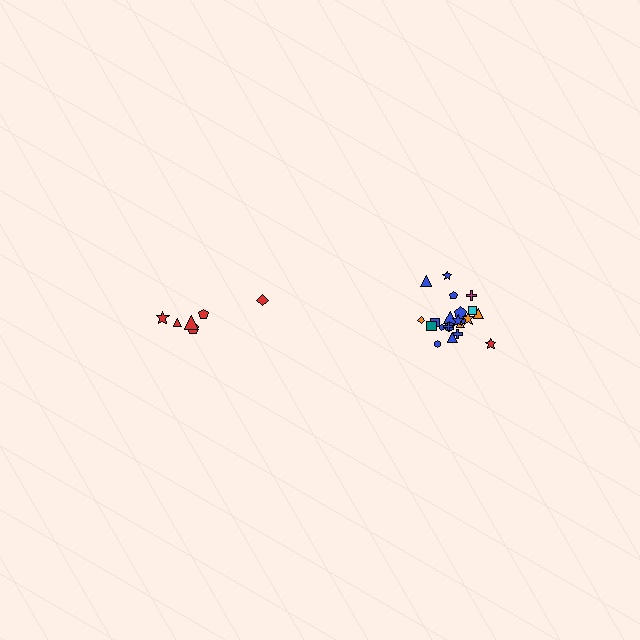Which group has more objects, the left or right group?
The right group.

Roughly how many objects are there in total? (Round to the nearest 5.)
Roughly 30 objects in total.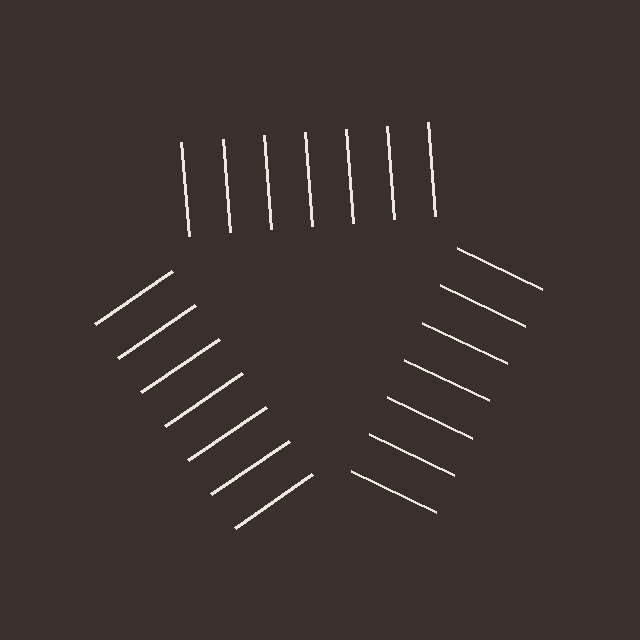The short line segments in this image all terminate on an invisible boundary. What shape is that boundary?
An illusory triangle — the line segments terminate on its edges but no continuous stroke is drawn.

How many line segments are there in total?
21 — 7 along each of the 3 edges.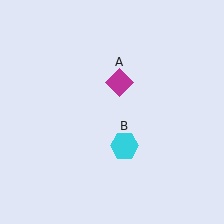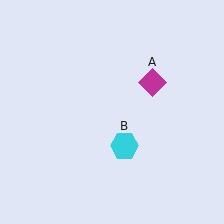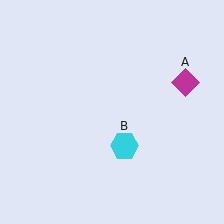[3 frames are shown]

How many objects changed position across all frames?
1 object changed position: magenta diamond (object A).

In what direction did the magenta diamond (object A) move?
The magenta diamond (object A) moved right.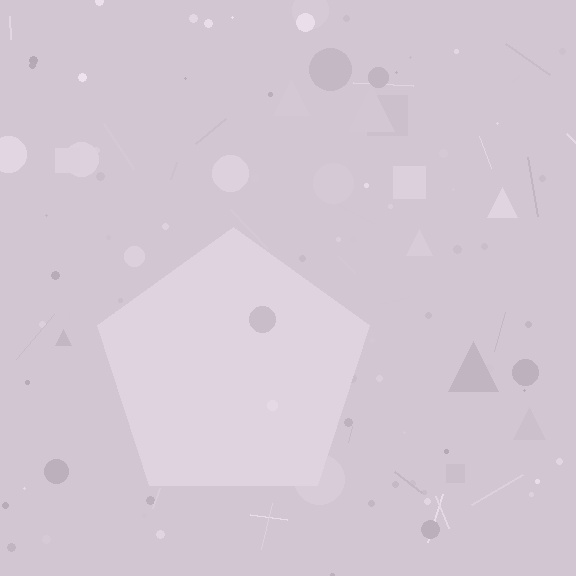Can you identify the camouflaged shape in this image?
The camouflaged shape is a pentagon.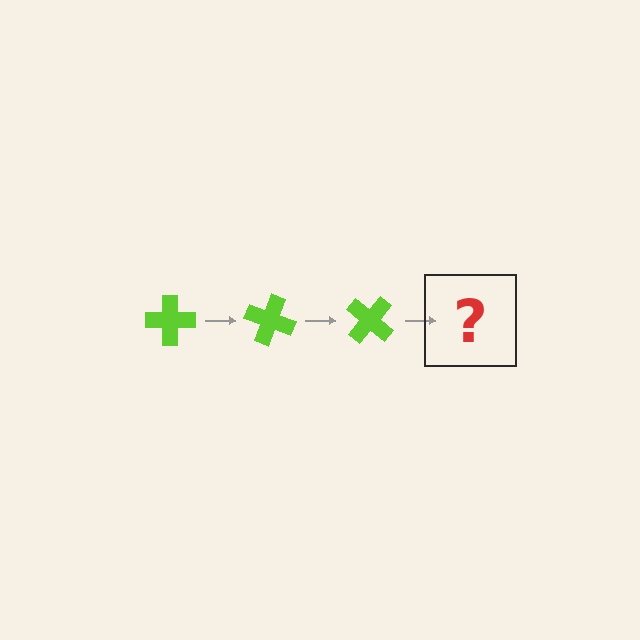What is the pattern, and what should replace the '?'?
The pattern is that the cross rotates 20 degrees each step. The '?' should be a lime cross rotated 60 degrees.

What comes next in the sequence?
The next element should be a lime cross rotated 60 degrees.